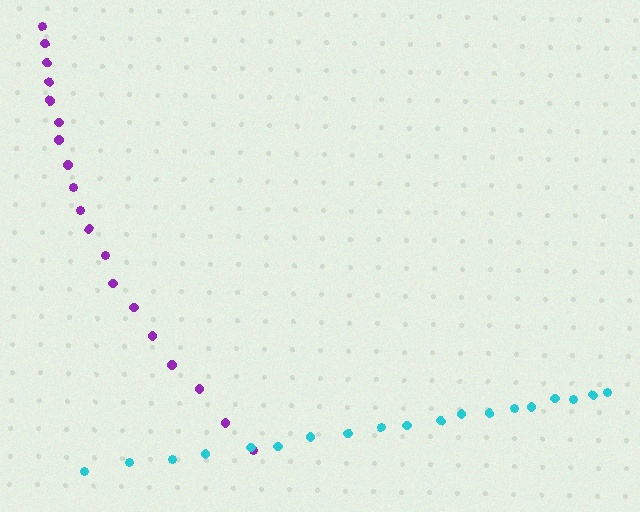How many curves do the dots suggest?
There are 2 distinct paths.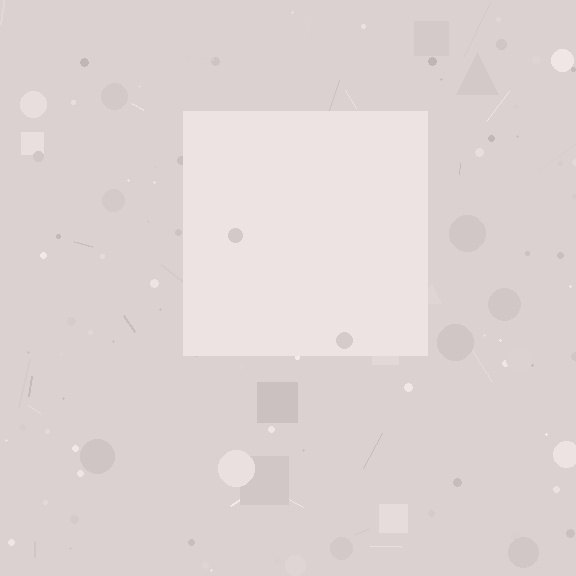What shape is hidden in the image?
A square is hidden in the image.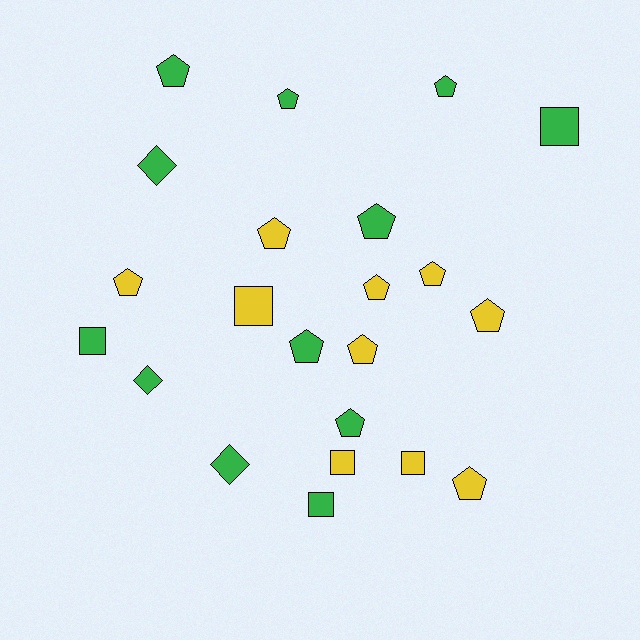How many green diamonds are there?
There are 3 green diamonds.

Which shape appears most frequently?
Pentagon, with 13 objects.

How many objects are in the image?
There are 22 objects.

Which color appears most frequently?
Green, with 12 objects.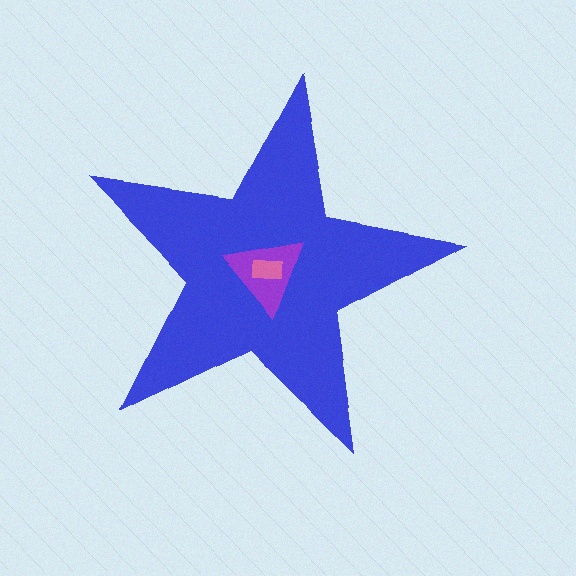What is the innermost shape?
The pink rectangle.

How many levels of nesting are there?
3.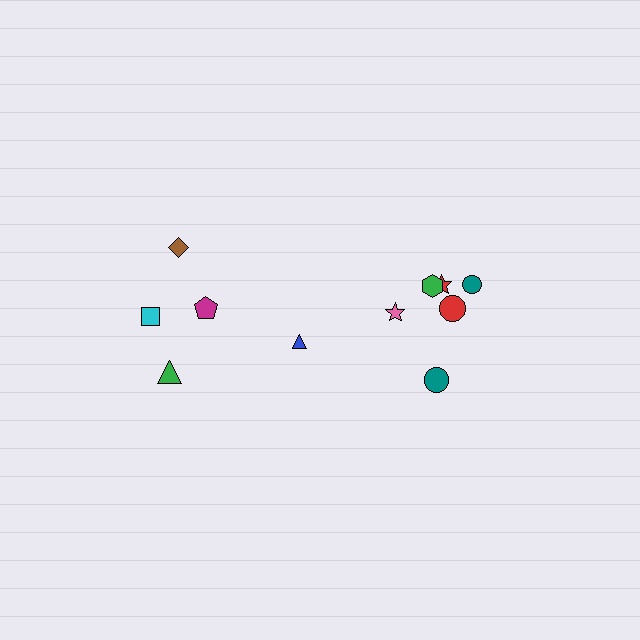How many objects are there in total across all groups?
There are 11 objects.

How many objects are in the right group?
There are 7 objects.